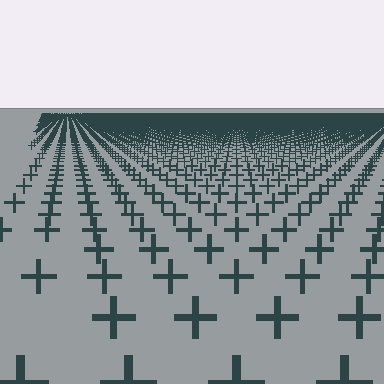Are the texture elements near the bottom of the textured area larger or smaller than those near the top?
Larger. Near the bottom, elements are closer to the viewer and appear at a bigger on-screen size.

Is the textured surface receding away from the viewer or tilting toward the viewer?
The surface is receding away from the viewer. Texture elements get smaller and denser toward the top.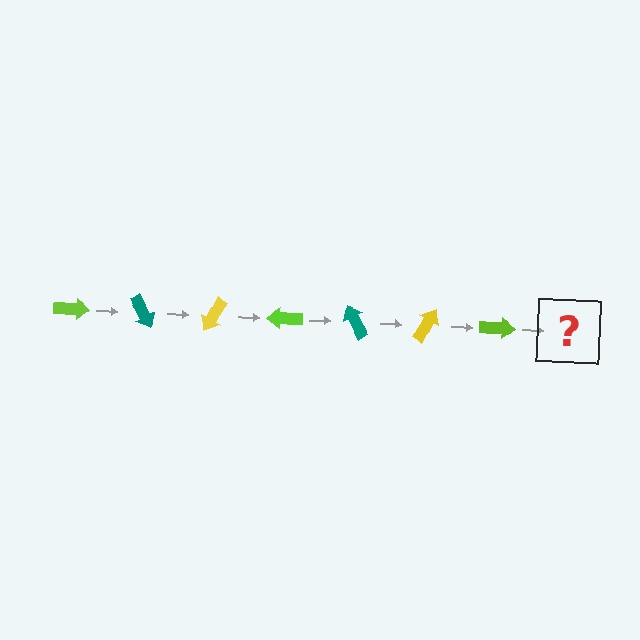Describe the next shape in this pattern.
It should be a teal arrow, rotated 420 degrees from the start.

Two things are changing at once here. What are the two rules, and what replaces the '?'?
The two rules are that it rotates 60 degrees each step and the color cycles through lime, teal, and yellow. The '?' should be a teal arrow, rotated 420 degrees from the start.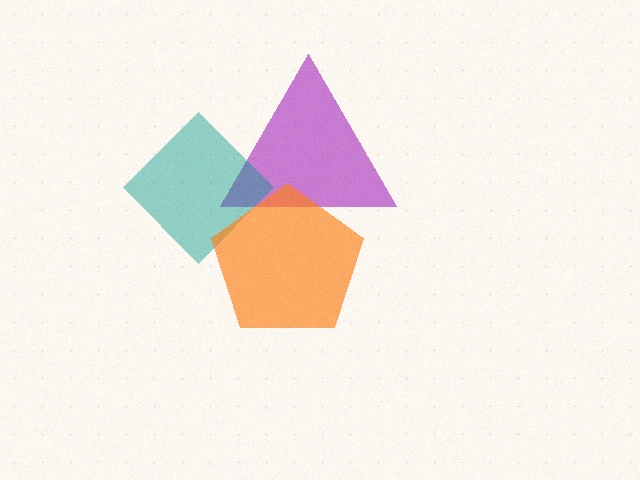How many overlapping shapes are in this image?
There are 3 overlapping shapes in the image.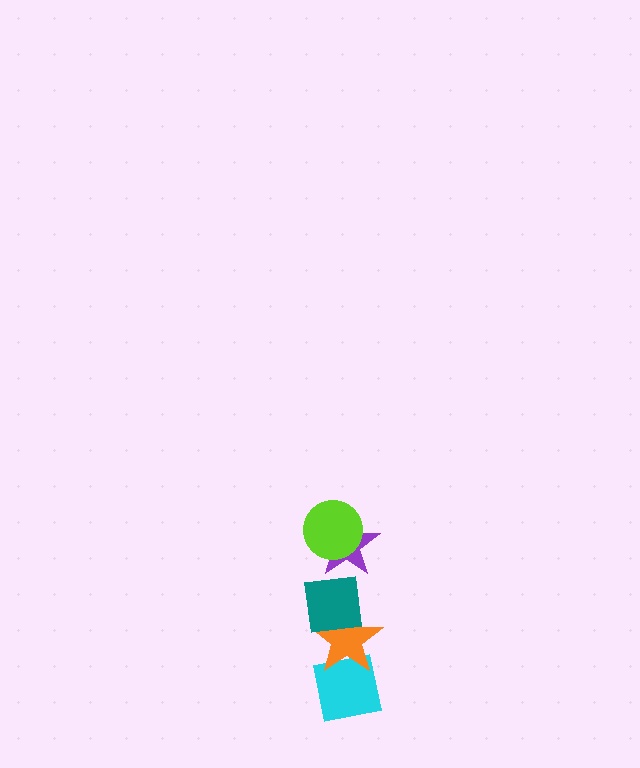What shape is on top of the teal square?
The purple star is on top of the teal square.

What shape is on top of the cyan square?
The orange star is on top of the cyan square.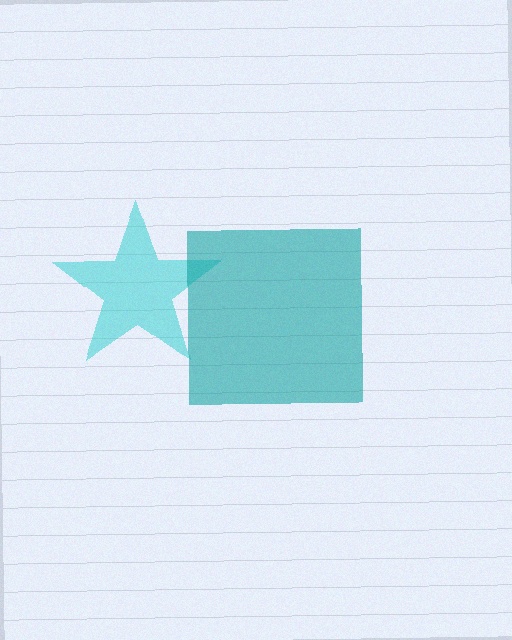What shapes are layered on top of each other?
The layered shapes are: a cyan star, a teal square.